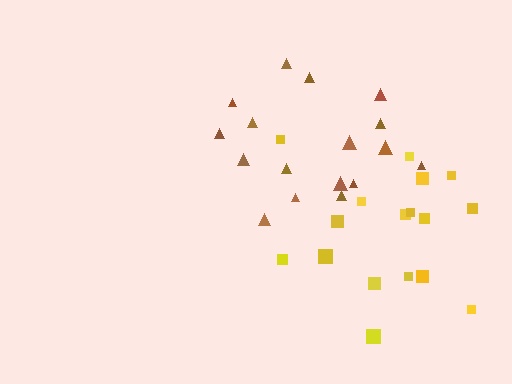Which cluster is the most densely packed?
Brown.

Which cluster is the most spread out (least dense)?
Yellow.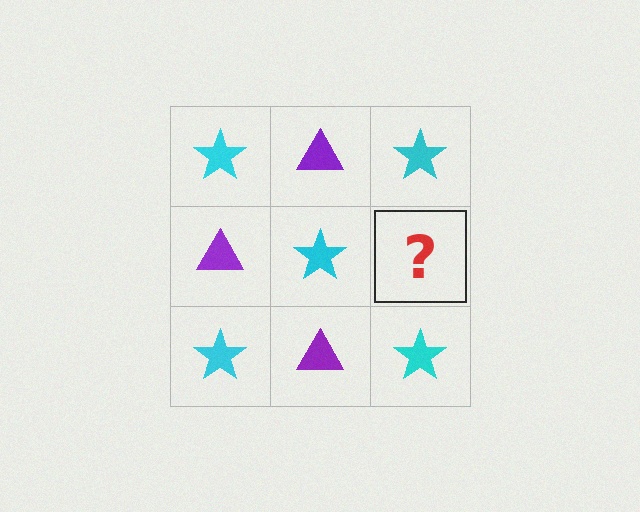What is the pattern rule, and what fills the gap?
The rule is that it alternates cyan star and purple triangle in a checkerboard pattern. The gap should be filled with a purple triangle.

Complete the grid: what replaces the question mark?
The question mark should be replaced with a purple triangle.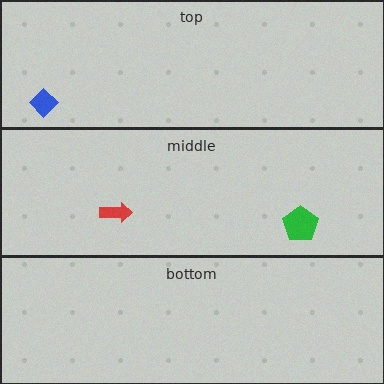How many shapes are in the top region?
1.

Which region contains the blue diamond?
The top region.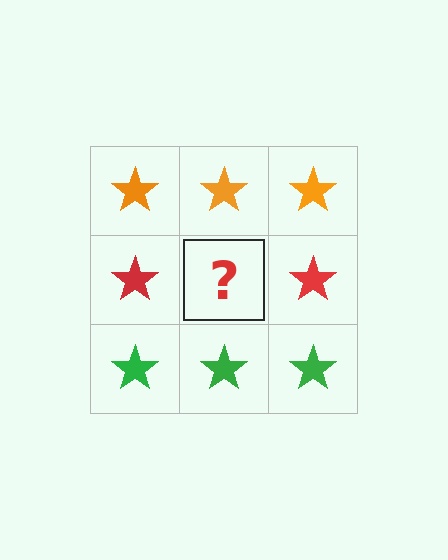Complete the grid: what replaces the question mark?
The question mark should be replaced with a red star.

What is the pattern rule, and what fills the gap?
The rule is that each row has a consistent color. The gap should be filled with a red star.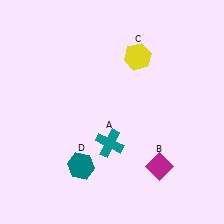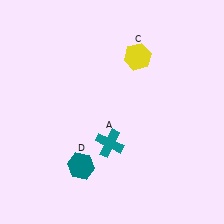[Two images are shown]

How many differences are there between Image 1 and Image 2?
There is 1 difference between the two images.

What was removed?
The magenta diamond (B) was removed in Image 2.